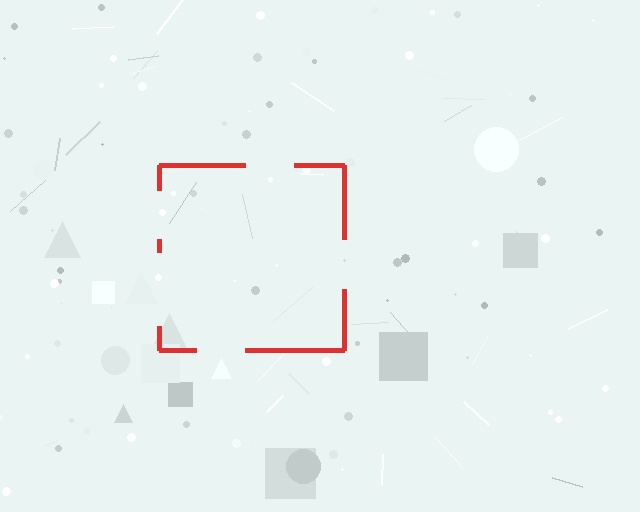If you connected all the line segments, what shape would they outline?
They would outline a square.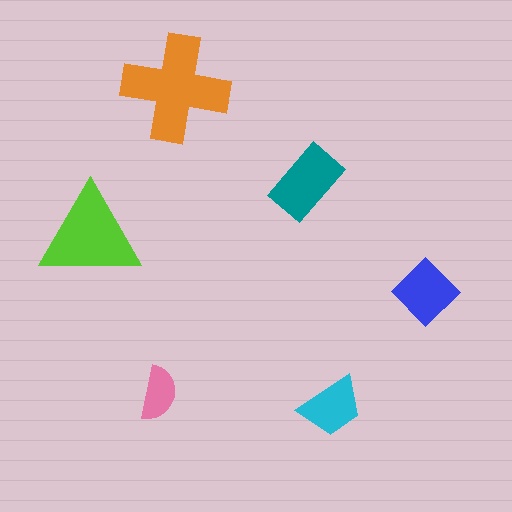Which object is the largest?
The orange cross.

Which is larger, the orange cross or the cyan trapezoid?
The orange cross.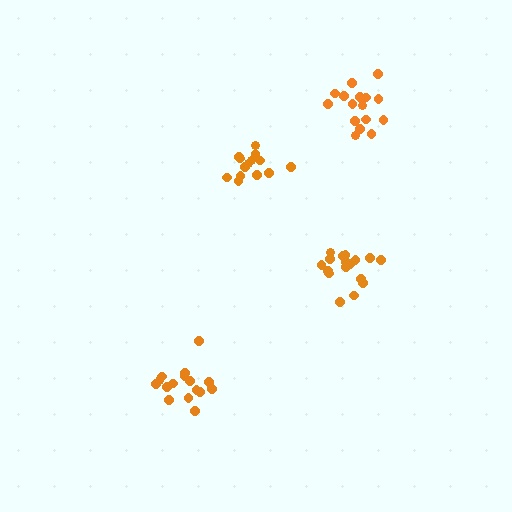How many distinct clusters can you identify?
There are 4 distinct clusters.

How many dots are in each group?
Group 1: 14 dots, Group 2: 17 dots, Group 3: 16 dots, Group 4: 18 dots (65 total).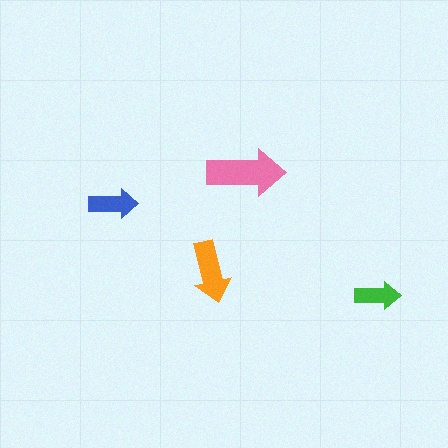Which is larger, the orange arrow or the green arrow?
The orange one.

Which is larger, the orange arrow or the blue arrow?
The orange one.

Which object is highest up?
The pink arrow is topmost.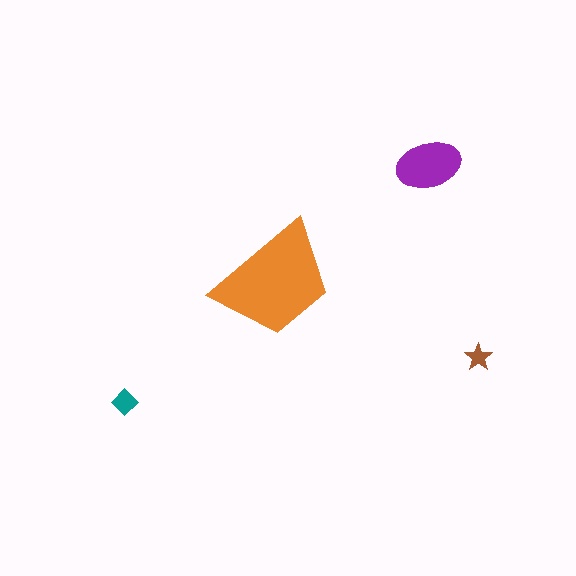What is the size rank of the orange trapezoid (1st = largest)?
1st.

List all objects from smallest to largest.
The brown star, the teal diamond, the purple ellipse, the orange trapezoid.